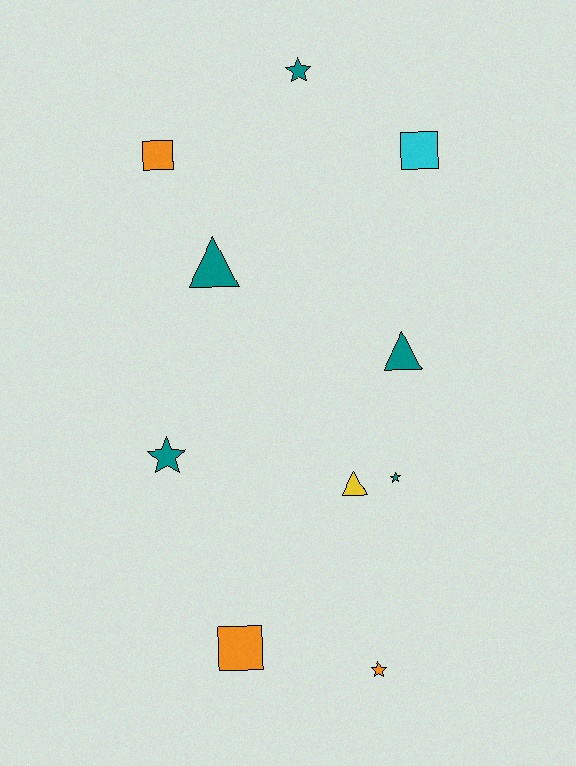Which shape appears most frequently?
Star, with 4 objects.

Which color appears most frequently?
Teal, with 5 objects.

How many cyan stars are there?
There are no cyan stars.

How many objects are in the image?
There are 10 objects.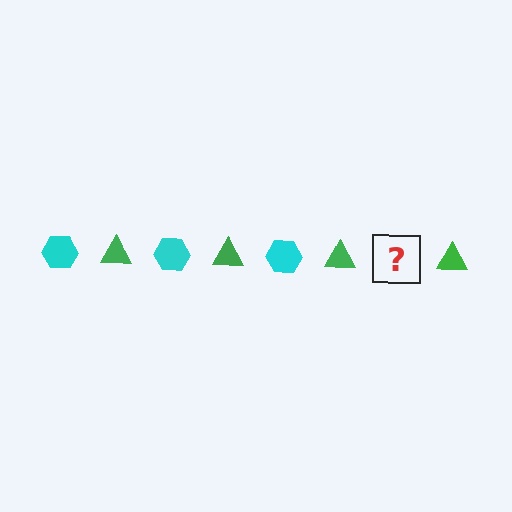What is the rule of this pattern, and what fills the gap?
The rule is that the pattern alternates between cyan hexagon and green triangle. The gap should be filled with a cyan hexagon.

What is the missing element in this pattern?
The missing element is a cyan hexagon.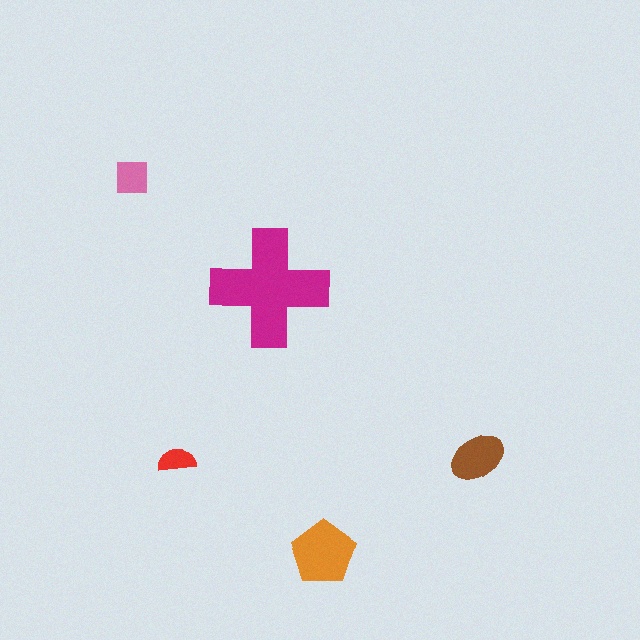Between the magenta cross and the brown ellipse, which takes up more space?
The magenta cross.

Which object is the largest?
The magenta cross.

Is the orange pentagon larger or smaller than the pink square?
Larger.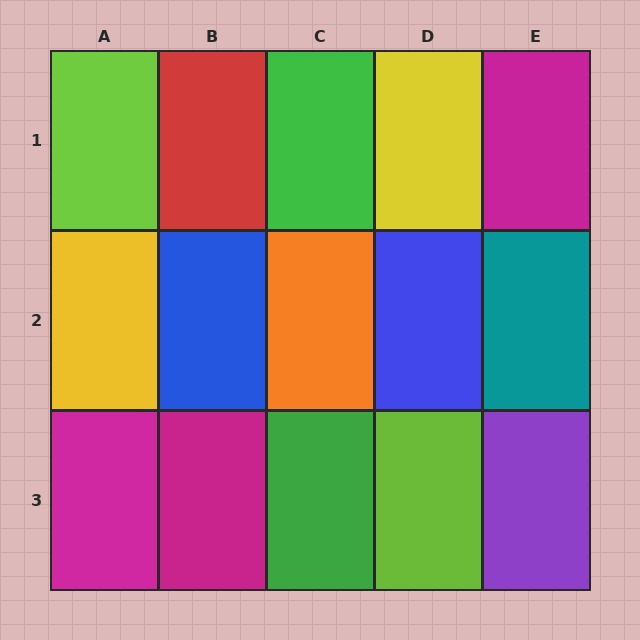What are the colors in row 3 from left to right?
Magenta, magenta, green, lime, purple.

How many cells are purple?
1 cell is purple.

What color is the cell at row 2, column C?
Orange.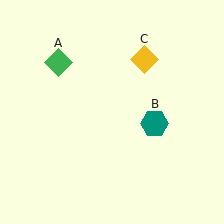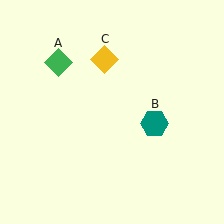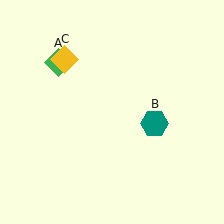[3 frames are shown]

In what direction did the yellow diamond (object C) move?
The yellow diamond (object C) moved left.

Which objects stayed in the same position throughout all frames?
Green diamond (object A) and teal hexagon (object B) remained stationary.